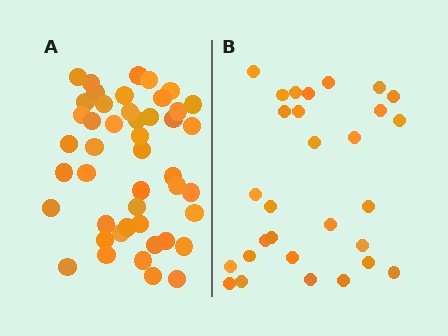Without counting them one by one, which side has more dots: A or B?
Region A (the left region) has more dots.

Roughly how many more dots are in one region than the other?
Region A has approximately 15 more dots than region B.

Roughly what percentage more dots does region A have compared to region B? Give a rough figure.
About 60% more.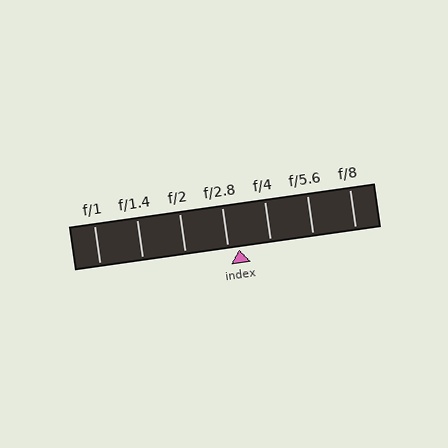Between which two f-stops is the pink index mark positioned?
The index mark is between f/2.8 and f/4.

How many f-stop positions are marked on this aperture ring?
There are 7 f-stop positions marked.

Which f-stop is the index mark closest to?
The index mark is closest to f/2.8.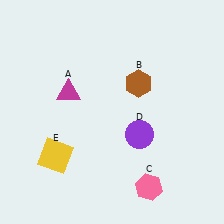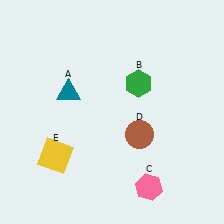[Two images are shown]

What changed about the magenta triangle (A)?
In Image 1, A is magenta. In Image 2, it changed to teal.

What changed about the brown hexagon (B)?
In Image 1, B is brown. In Image 2, it changed to green.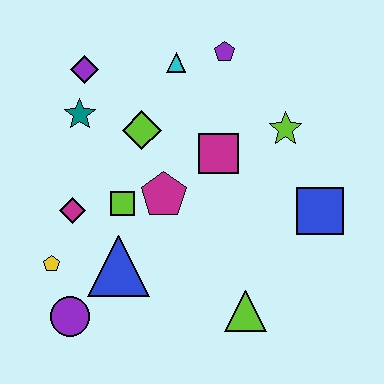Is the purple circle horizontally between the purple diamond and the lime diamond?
No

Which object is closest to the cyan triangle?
The purple pentagon is closest to the cyan triangle.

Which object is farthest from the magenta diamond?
The blue square is farthest from the magenta diamond.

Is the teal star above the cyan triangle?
No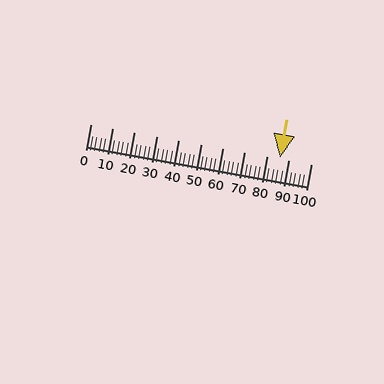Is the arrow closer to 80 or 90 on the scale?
The arrow is closer to 90.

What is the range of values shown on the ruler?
The ruler shows values from 0 to 100.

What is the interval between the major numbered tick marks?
The major tick marks are spaced 10 units apart.